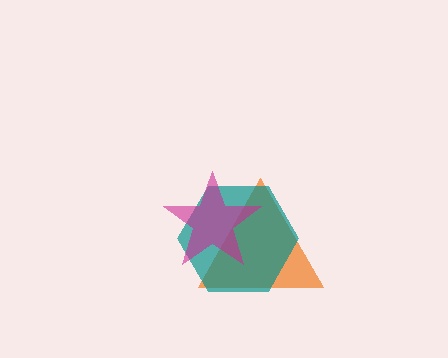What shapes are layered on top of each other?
The layered shapes are: an orange triangle, a teal hexagon, a magenta star.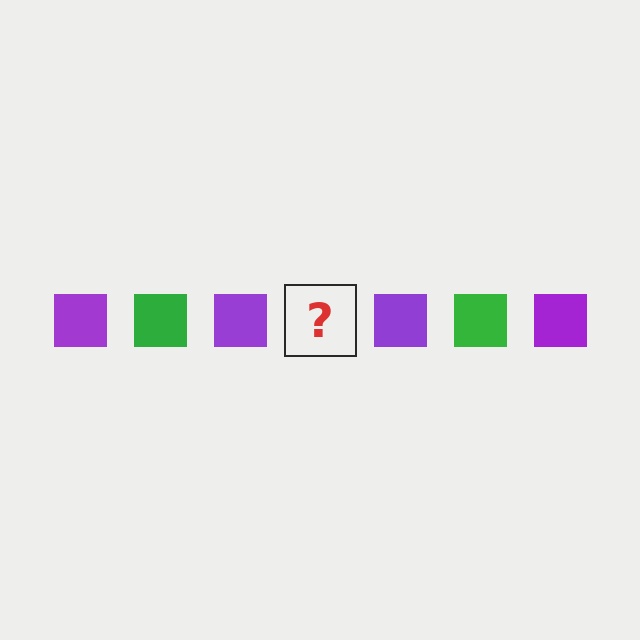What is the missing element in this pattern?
The missing element is a green square.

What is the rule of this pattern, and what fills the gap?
The rule is that the pattern cycles through purple, green squares. The gap should be filled with a green square.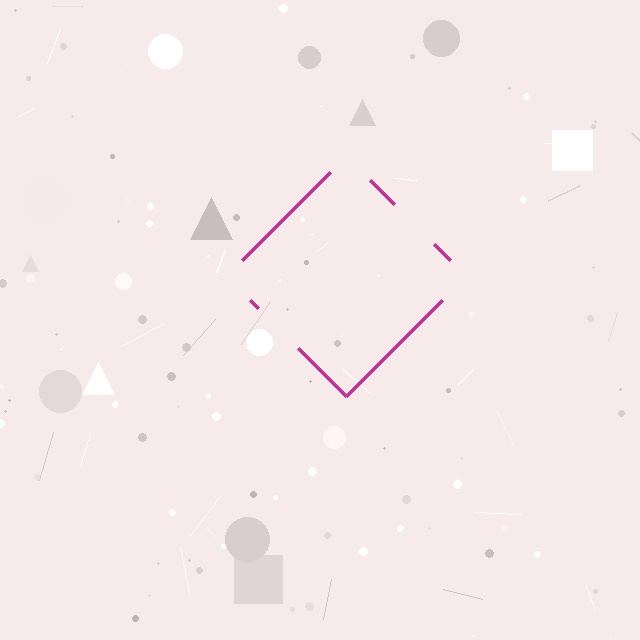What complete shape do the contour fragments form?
The contour fragments form a diamond.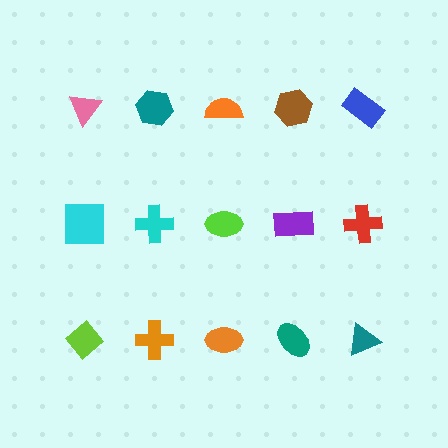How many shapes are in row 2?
5 shapes.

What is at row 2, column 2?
A cyan cross.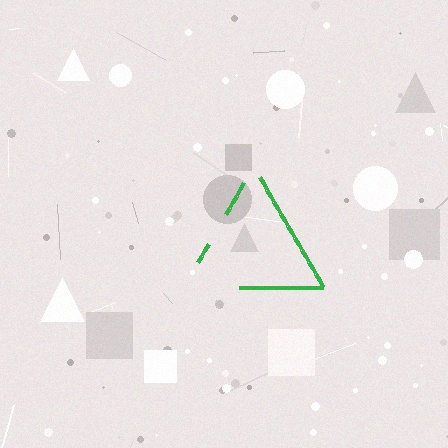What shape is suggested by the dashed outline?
The dashed outline suggests a triangle.